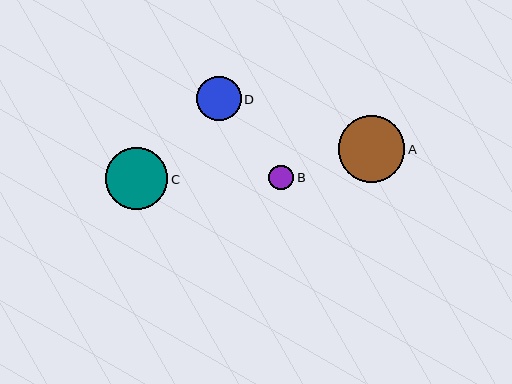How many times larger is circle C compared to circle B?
Circle C is approximately 2.5 times the size of circle B.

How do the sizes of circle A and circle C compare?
Circle A and circle C are approximately the same size.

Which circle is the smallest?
Circle B is the smallest with a size of approximately 25 pixels.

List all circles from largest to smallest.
From largest to smallest: A, C, D, B.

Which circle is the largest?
Circle A is the largest with a size of approximately 66 pixels.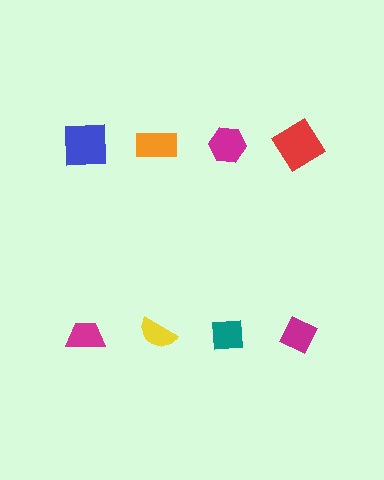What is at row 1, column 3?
A magenta hexagon.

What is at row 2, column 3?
A teal square.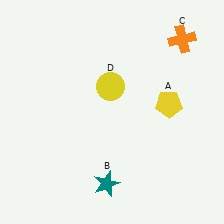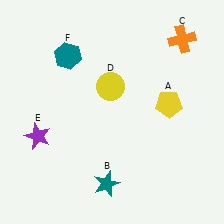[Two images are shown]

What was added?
A purple star (E), a teal hexagon (F) were added in Image 2.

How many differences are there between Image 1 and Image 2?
There are 2 differences between the two images.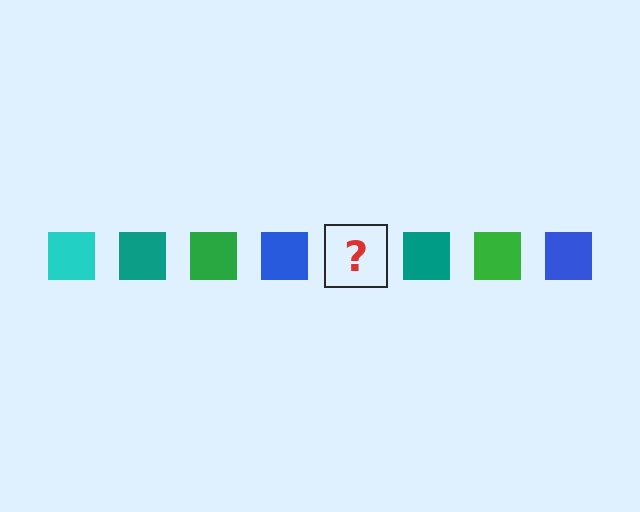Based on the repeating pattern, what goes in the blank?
The blank should be a cyan square.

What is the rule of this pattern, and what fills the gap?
The rule is that the pattern cycles through cyan, teal, green, blue squares. The gap should be filled with a cyan square.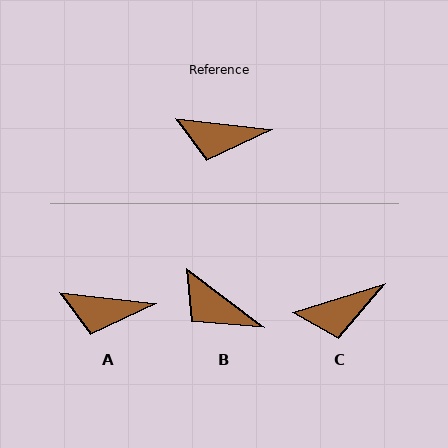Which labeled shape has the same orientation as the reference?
A.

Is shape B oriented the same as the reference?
No, it is off by about 31 degrees.